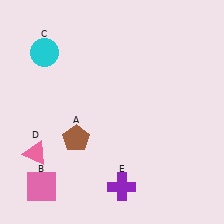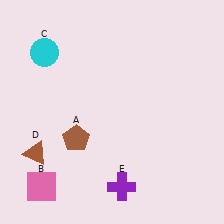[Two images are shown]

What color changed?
The triangle (D) changed from pink in Image 1 to brown in Image 2.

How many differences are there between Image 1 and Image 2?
There is 1 difference between the two images.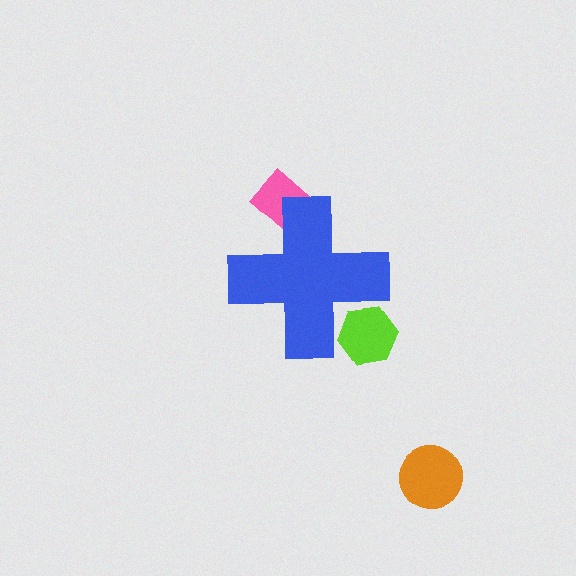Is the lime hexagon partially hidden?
Yes, the lime hexagon is partially hidden behind the blue cross.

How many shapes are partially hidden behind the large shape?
2 shapes are partially hidden.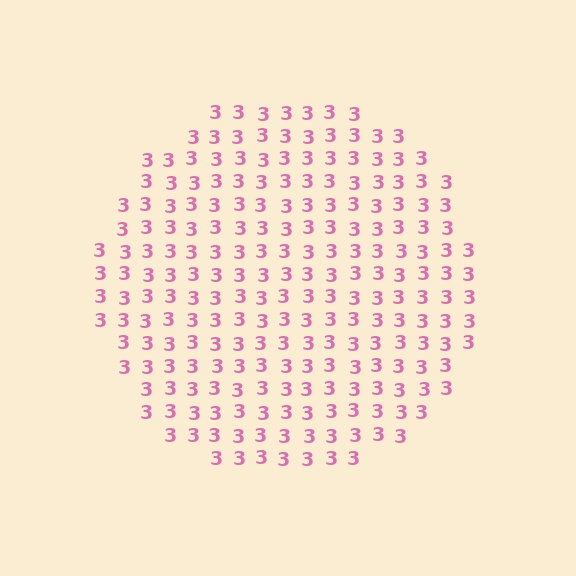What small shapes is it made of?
It is made of small digit 3's.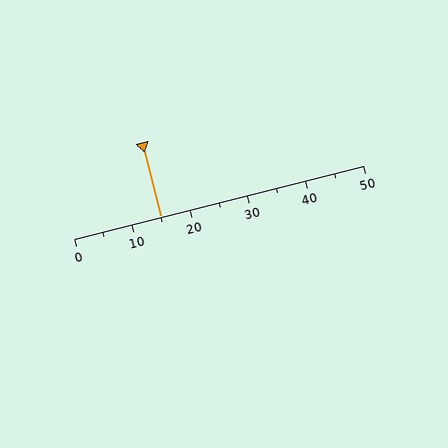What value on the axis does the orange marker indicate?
The marker indicates approximately 15.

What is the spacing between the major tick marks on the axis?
The major ticks are spaced 10 apart.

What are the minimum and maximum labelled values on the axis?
The axis runs from 0 to 50.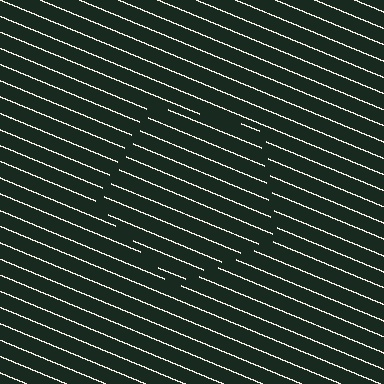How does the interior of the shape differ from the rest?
The interior of the shape contains the same grating, shifted by half a period — the contour is defined by the phase discontinuity where line-ends from the inner and outer gratings abut.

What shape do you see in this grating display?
An illusory pentagon. The interior of the shape contains the same grating, shifted by half a period — the contour is defined by the phase discontinuity where line-ends from the inner and outer gratings abut.